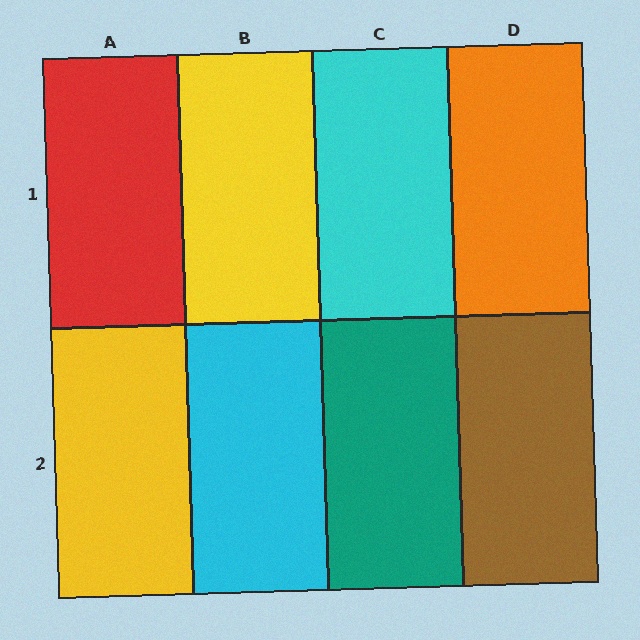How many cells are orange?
1 cell is orange.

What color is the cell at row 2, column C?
Teal.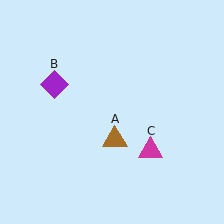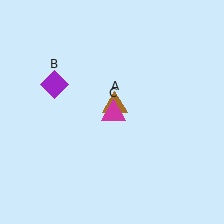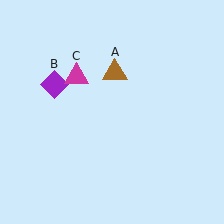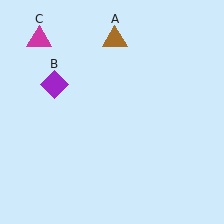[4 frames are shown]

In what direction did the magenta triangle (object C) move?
The magenta triangle (object C) moved up and to the left.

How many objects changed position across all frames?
2 objects changed position: brown triangle (object A), magenta triangle (object C).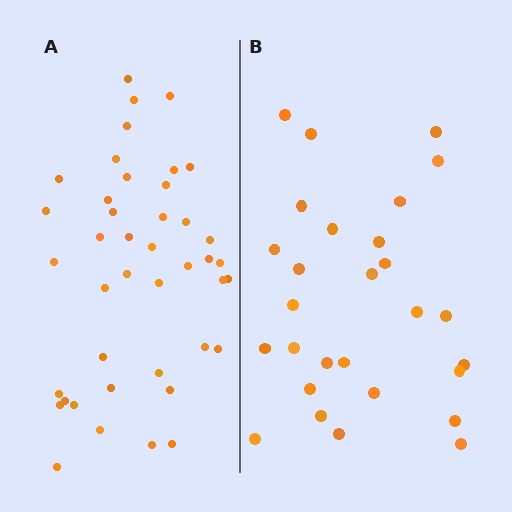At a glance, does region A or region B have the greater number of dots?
Region A (the left region) has more dots.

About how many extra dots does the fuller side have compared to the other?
Region A has approximately 15 more dots than region B.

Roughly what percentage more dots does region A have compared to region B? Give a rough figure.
About 50% more.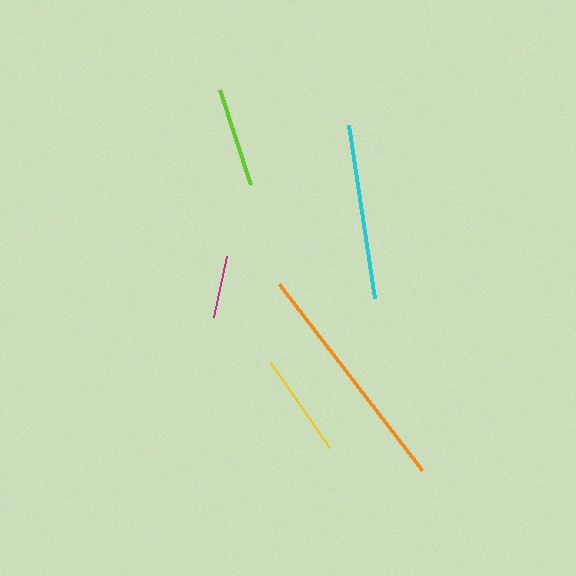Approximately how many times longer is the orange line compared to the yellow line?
The orange line is approximately 2.3 times the length of the yellow line.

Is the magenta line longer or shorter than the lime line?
The lime line is longer than the magenta line.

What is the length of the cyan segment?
The cyan segment is approximately 174 pixels long.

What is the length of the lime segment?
The lime segment is approximately 100 pixels long.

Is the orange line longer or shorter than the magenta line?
The orange line is longer than the magenta line.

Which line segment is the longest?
The orange line is the longest at approximately 234 pixels.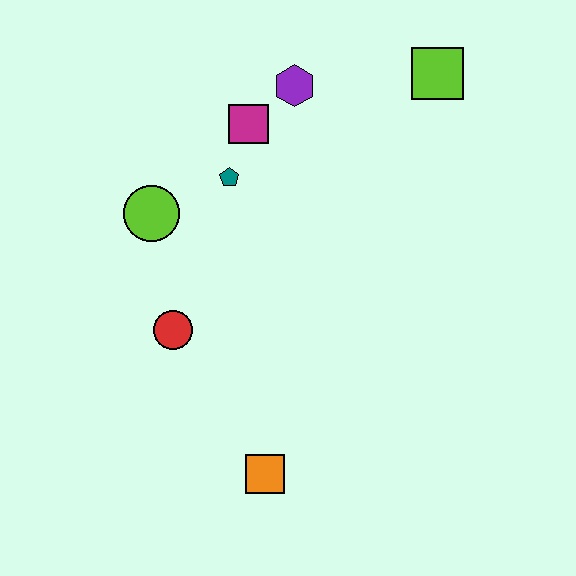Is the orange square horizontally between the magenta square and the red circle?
No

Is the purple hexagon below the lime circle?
No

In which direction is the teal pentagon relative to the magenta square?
The teal pentagon is below the magenta square.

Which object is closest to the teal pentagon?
The magenta square is closest to the teal pentagon.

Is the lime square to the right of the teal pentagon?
Yes